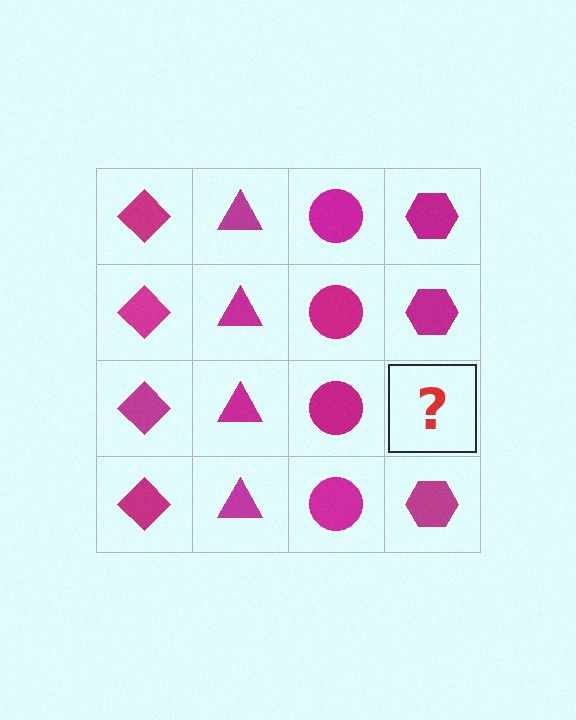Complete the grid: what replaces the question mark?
The question mark should be replaced with a magenta hexagon.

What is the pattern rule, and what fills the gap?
The rule is that each column has a consistent shape. The gap should be filled with a magenta hexagon.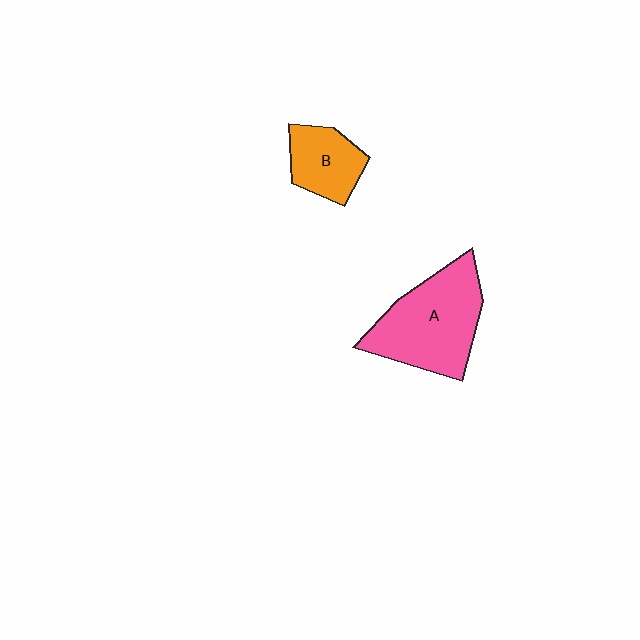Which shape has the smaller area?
Shape B (orange).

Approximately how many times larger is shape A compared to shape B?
Approximately 2.0 times.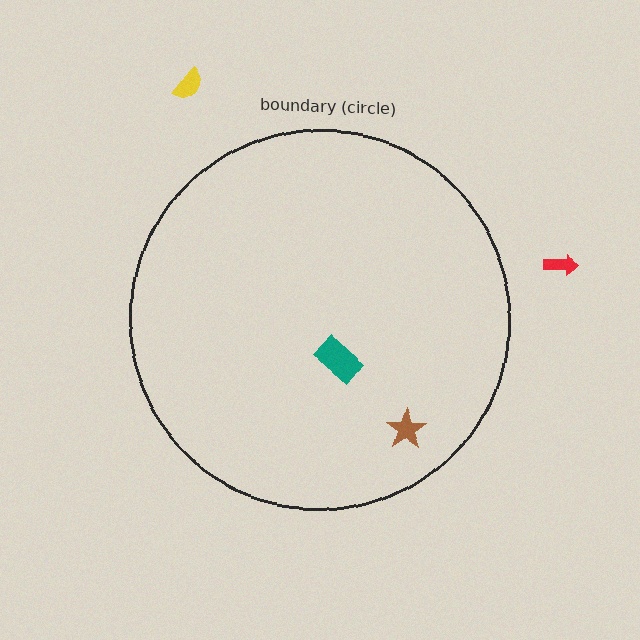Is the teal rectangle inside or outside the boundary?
Inside.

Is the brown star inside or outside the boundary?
Inside.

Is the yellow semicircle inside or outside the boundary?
Outside.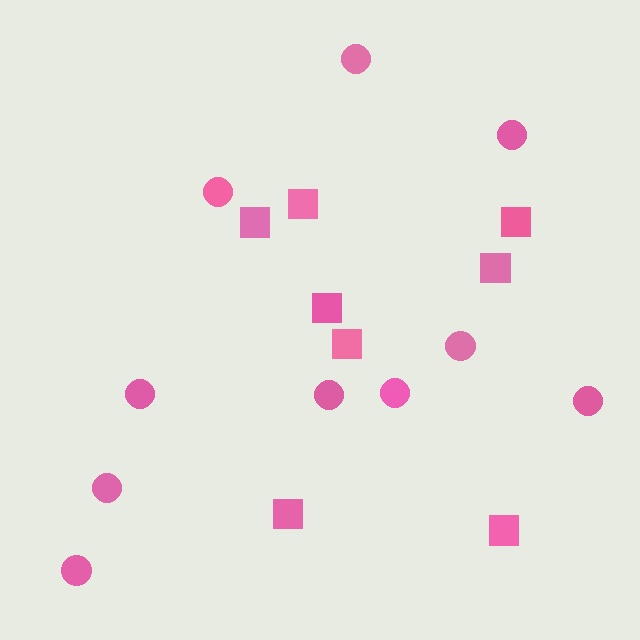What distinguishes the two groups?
There are 2 groups: one group of squares (8) and one group of circles (10).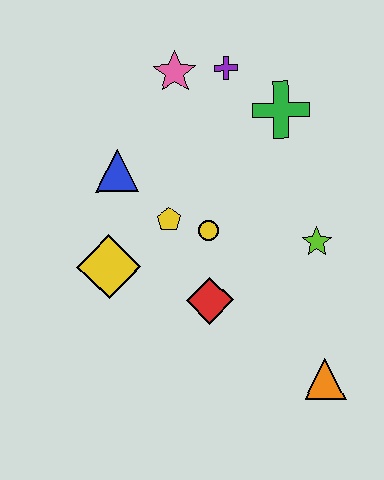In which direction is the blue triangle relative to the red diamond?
The blue triangle is above the red diamond.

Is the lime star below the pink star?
Yes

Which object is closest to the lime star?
The yellow circle is closest to the lime star.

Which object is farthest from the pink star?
The orange triangle is farthest from the pink star.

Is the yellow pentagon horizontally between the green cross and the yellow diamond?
Yes